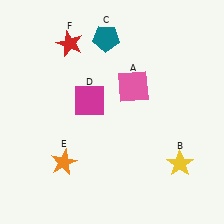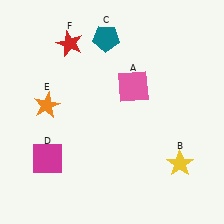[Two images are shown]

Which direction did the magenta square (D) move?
The magenta square (D) moved down.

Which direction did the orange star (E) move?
The orange star (E) moved up.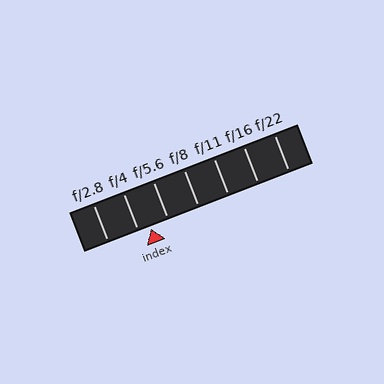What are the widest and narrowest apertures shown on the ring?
The widest aperture shown is f/2.8 and the narrowest is f/22.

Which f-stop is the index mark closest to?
The index mark is closest to f/4.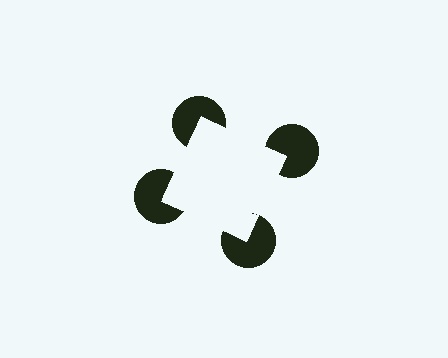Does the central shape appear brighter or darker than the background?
It typically appears slightly brighter than the background, even though no actual brightness change is drawn.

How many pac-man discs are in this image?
There are 4 — one at each vertex of the illusory square.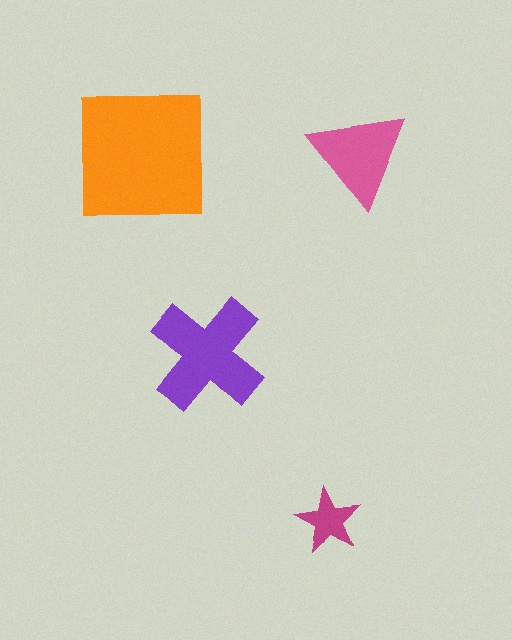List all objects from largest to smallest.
The orange square, the purple cross, the pink triangle, the magenta star.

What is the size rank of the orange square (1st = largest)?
1st.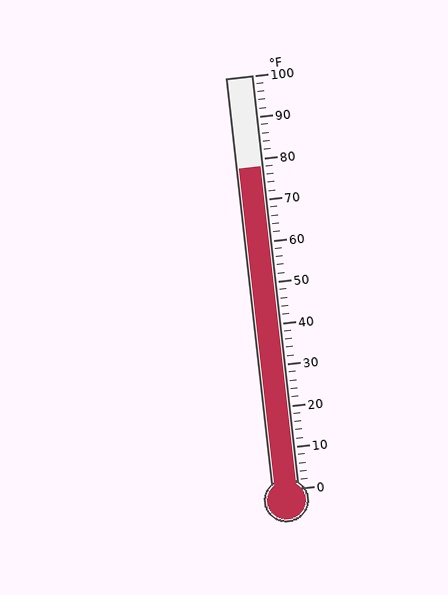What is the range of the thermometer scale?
The thermometer scale ranges from 0°F to 100°F.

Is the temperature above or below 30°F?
The temperature is above 30°F.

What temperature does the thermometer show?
The thermometer shows approximately 78°F.